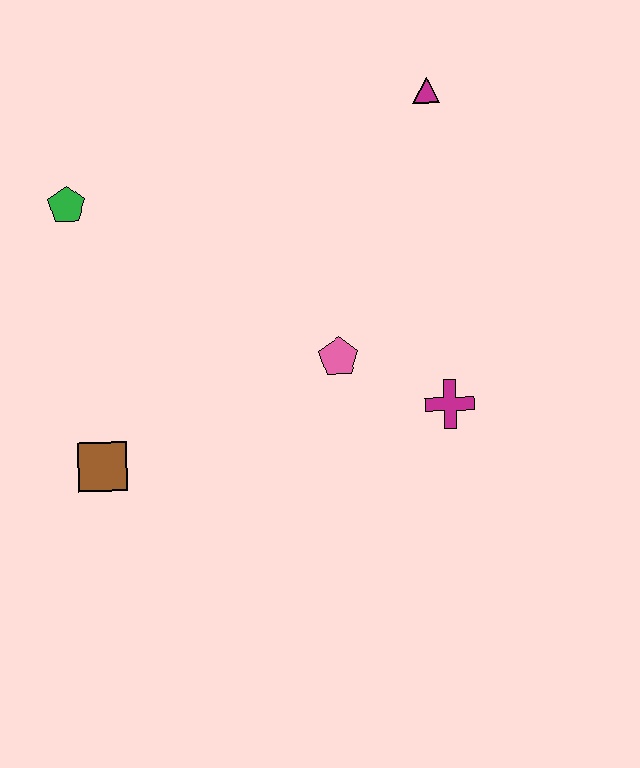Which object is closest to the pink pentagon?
The magenta cross is closest to the pink pentagon.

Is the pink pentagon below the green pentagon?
Yes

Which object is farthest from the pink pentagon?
The green pentagon is farthest from the pink pentagon.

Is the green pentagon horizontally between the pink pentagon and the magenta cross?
No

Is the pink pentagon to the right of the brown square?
Yes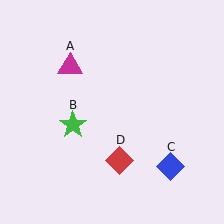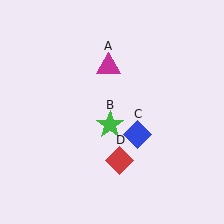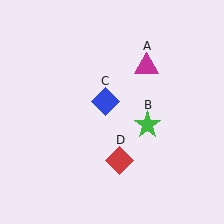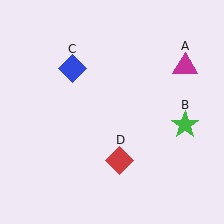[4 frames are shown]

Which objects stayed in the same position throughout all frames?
Red diamond (object D) remained stationary.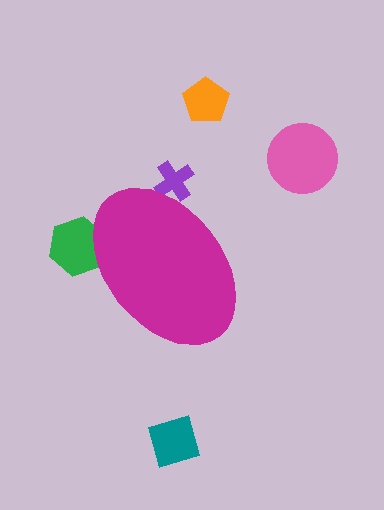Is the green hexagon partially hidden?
Yes, the green hexagon is partially hidden behind the magenta ellipse.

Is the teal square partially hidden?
No, the teal square is fully visible.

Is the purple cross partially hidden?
Yes, the purple cross is partially hidden behind the magenta ellipse.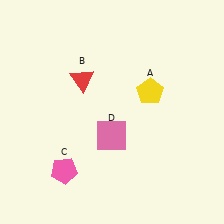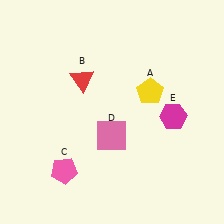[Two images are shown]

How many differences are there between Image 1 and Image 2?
There is 1 difference between the two images.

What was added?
A magenta hexagon (E) was added in Image 2.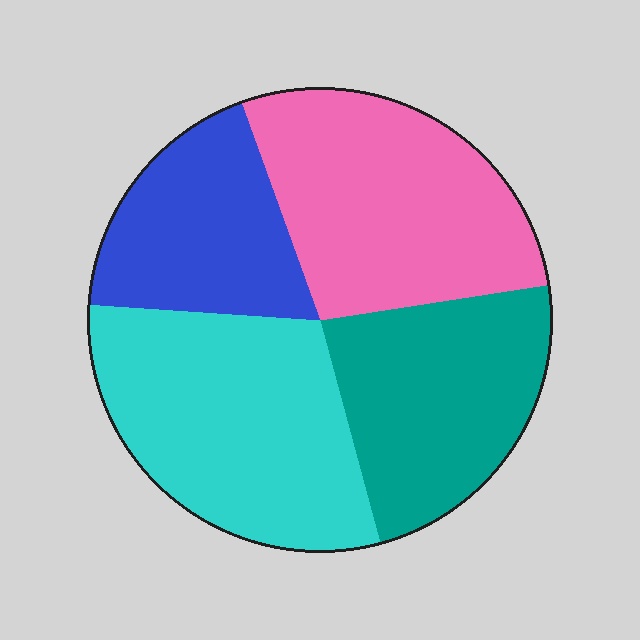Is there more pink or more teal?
Pink.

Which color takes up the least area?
Blue, at roughly 20%.